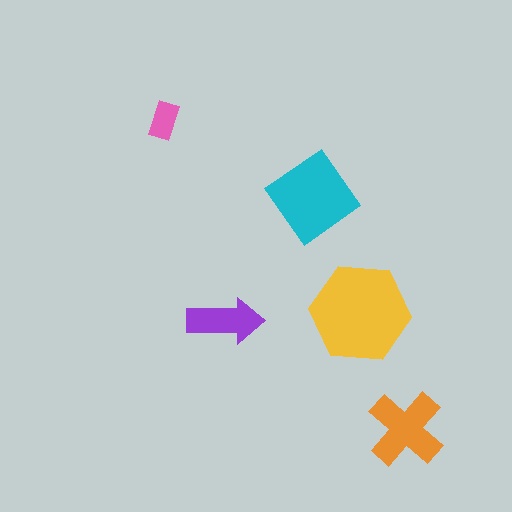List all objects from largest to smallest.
The yellow hexagon, the cyan diamond, the orange cross, the purple arrow, the pink rectangle.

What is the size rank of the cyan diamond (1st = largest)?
2nd.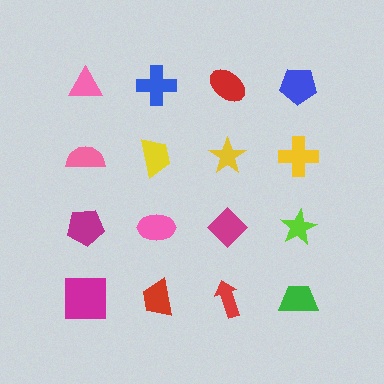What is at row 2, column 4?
A yellow cross.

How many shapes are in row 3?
4 shapes.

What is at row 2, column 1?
A pink semicircle.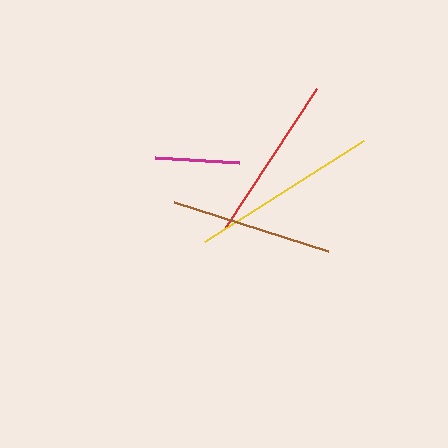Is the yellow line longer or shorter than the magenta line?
The yellow line is longer than the magenta line.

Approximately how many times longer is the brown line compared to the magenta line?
The brown line is approximately 1.9 times the length of the magenta line.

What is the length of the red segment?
The red segment is approximately 168 pixels long.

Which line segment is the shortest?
The magenta line is the shortest at approximately 84 pixels.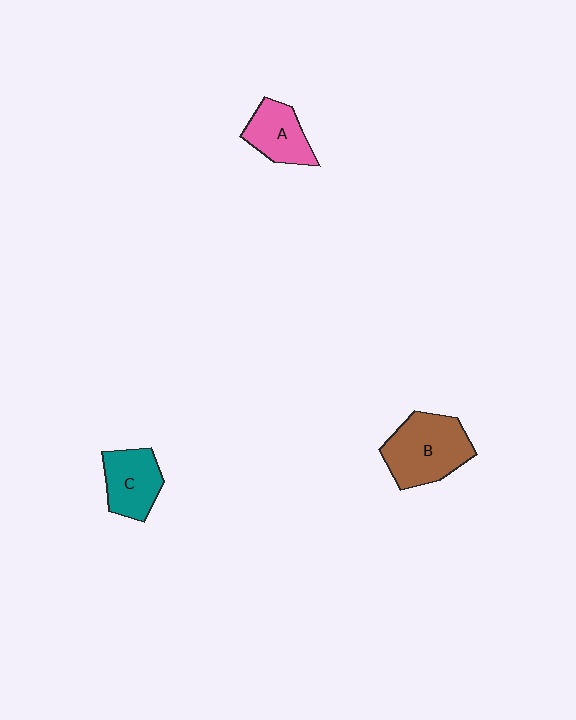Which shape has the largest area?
Shape B (brown).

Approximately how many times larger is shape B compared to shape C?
Approximately 1.4 times.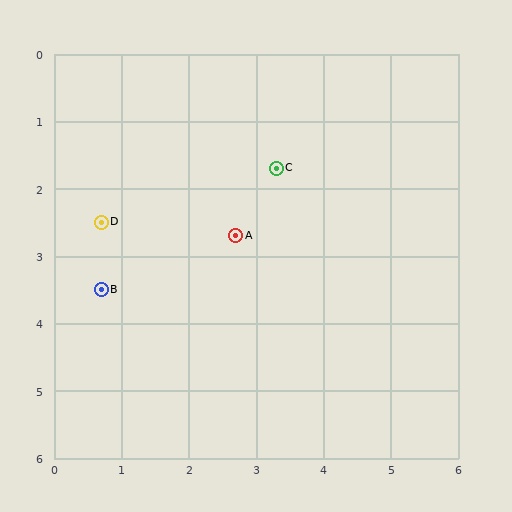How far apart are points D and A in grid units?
Points D and A are about 2.0 grid units apart.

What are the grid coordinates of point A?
Point A is at approximately (2.7, 2.7).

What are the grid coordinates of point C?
Point C is at approximately (3.3, 1.7).